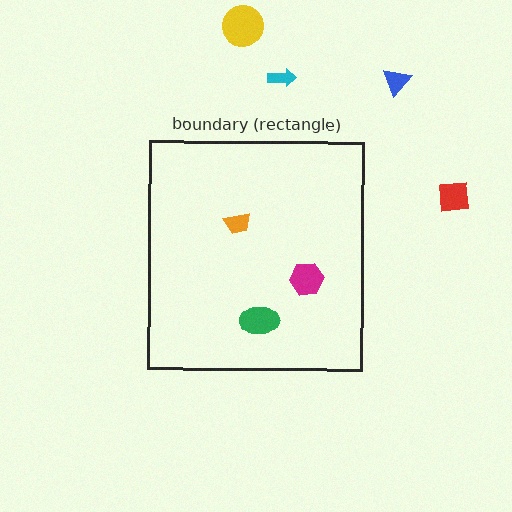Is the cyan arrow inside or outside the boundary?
Outside.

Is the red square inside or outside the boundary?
Outside.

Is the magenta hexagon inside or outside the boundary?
Inside.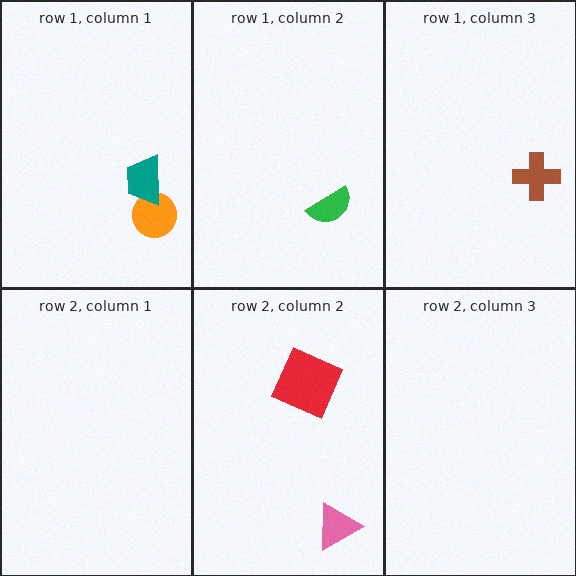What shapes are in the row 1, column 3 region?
The brown cross.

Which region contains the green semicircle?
The row 1, column 2 region.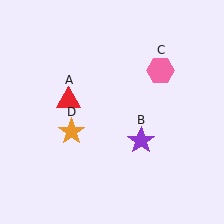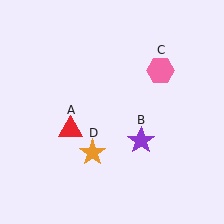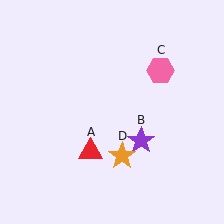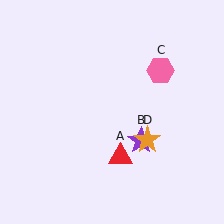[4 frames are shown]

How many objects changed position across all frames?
2 objects changed position: red triangle (object A), orange star (object D).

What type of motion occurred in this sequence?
The red triangle (object A), orange star (object D) rotated counterclockwise around the center of the scene.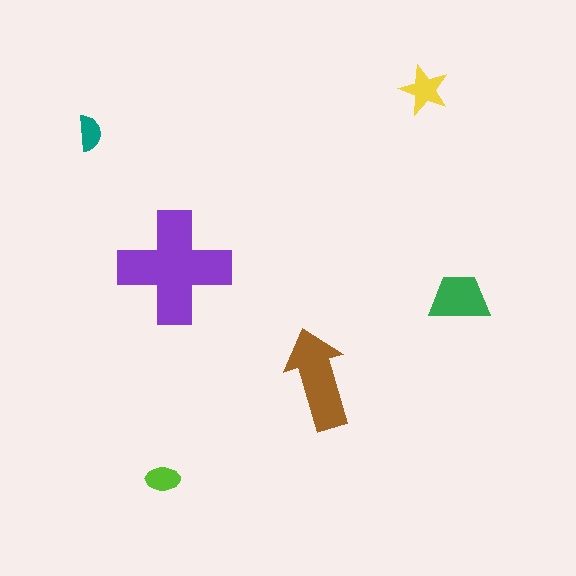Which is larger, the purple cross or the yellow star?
The purple cross.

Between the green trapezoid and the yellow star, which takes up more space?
The green trapezoid.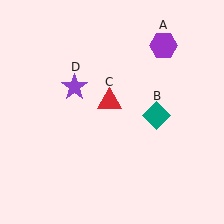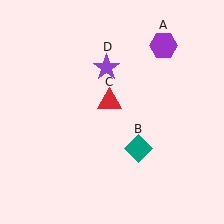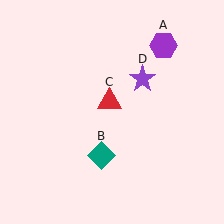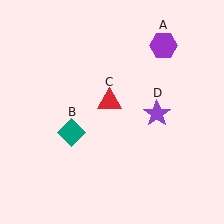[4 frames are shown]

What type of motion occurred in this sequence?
The teal diamond (object B), purple star (object D) rotated clockwise around the center of the scene.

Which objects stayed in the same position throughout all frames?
Purple hexagon (object A) and red triangle (object C) remained stationary.